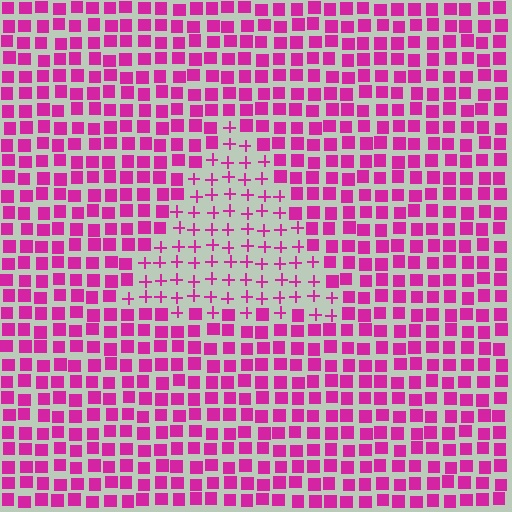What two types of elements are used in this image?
The image uses plus signs inside the triangle region and squares outside it.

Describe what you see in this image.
The image is filled with small magenta elements arranged in a uniform grid. A triangle-shaped region contains plus signs, while the surrounding area contains squares. The boundary is defined purely by the change in element shape.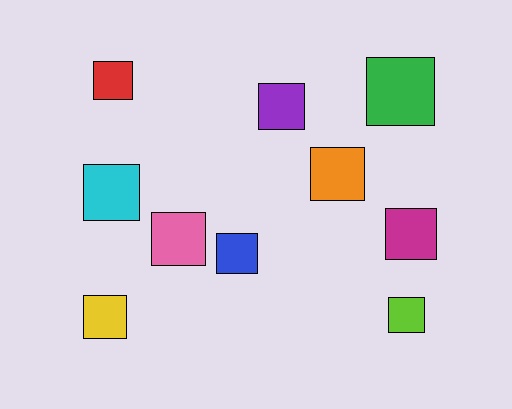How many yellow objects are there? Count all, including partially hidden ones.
There is 1 yellow object.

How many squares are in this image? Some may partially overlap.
There are 10 squares.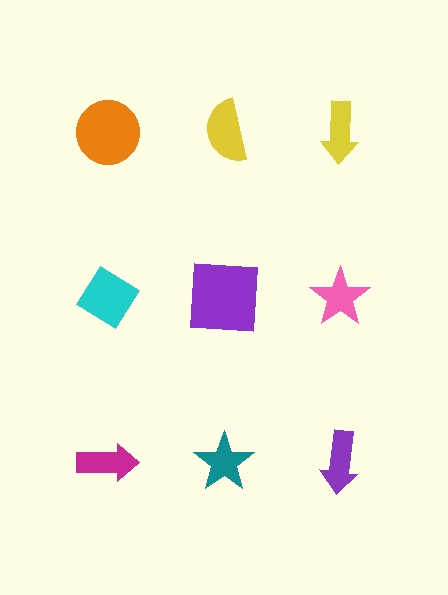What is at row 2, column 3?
A pink star.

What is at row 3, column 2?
A teal star.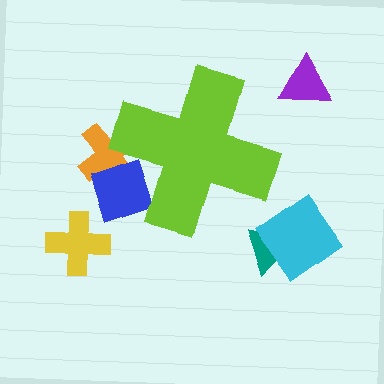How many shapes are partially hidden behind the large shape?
2 shapes are partially hidden.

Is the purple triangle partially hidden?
No, the purple triangle is fully visible.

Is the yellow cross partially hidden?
No, the yellow cross is fully visible.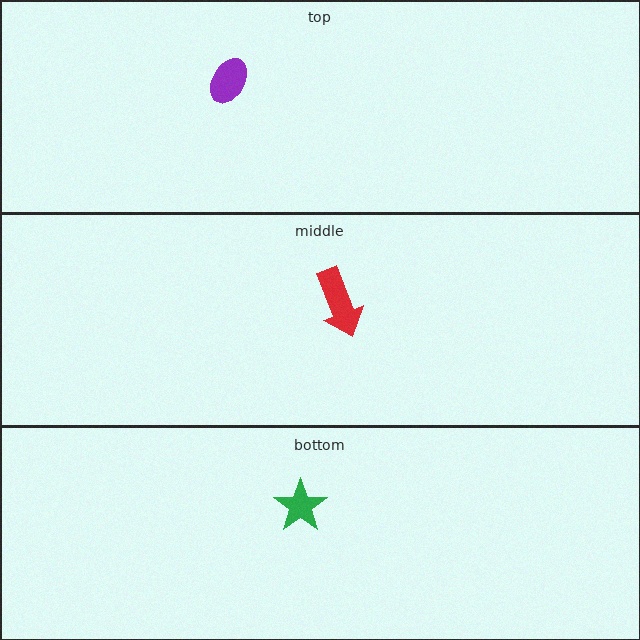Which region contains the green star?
The bottom region.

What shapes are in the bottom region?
The green star.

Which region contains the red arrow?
The middle region.